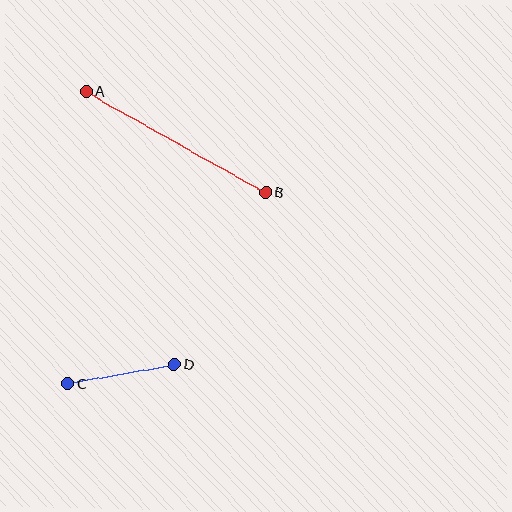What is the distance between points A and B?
The distance is approximately 206 pixels.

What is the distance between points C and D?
The distance is approximately 108 pixels.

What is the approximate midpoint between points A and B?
The midpoint is at approximately (176, 142) pixels.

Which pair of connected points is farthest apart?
Points A and B are farthest apart.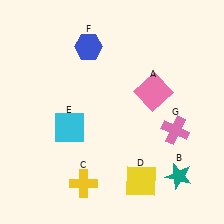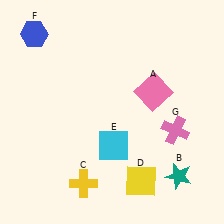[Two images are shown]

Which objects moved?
The objects that moved are: the cyan square (E), the blue hexagon (F).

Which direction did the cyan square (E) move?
The cyan square (E) moved right.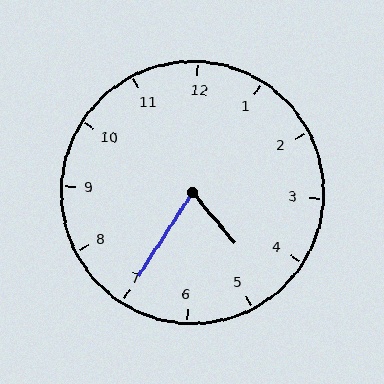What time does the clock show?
4:35.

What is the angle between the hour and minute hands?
Approximately 72 degrees.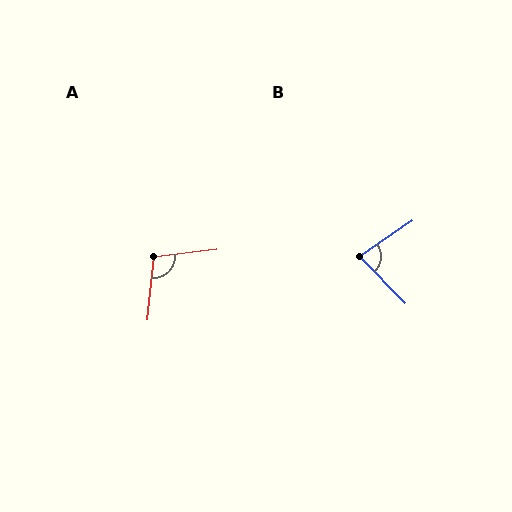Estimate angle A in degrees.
Approximately 103 degrees.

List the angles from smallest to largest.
B (79°), A (103°).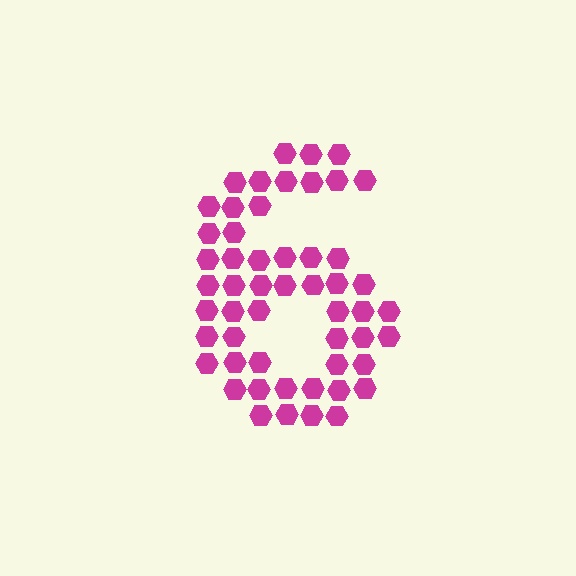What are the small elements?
The small elements are hexagons.